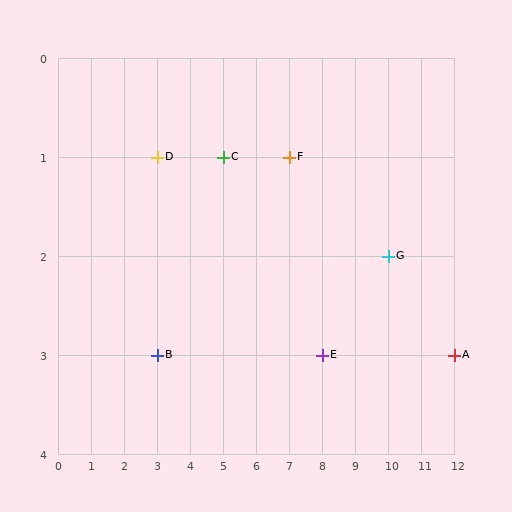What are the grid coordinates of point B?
Point B is at grid coordinates (3, 3).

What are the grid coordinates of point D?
Point D is at grid coordinates (3, 1).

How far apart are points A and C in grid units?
Points A and C are 7 columns and 2 rows apart (about 7.3 grid units diagonally).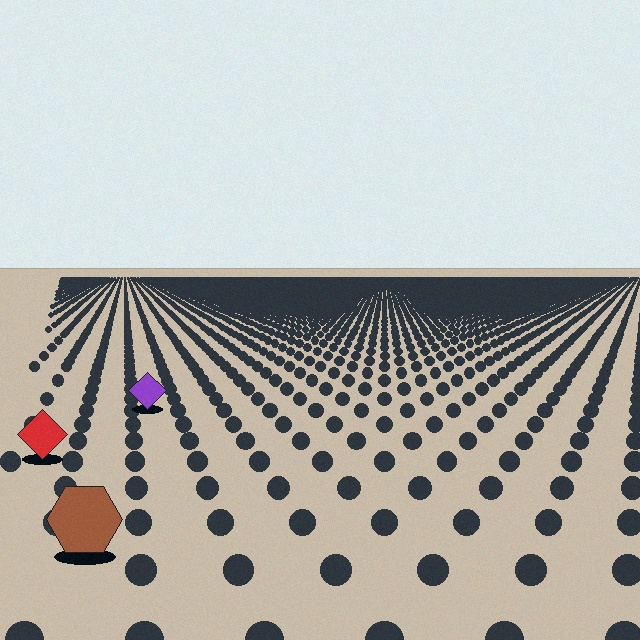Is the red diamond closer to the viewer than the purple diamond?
Yes. The red diamond is closer — you can tell from the texture gradient: the ground texture is coarser near it.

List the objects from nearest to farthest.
From nearest to farthest: the brown hexagon, the red diamond, the purple diamond.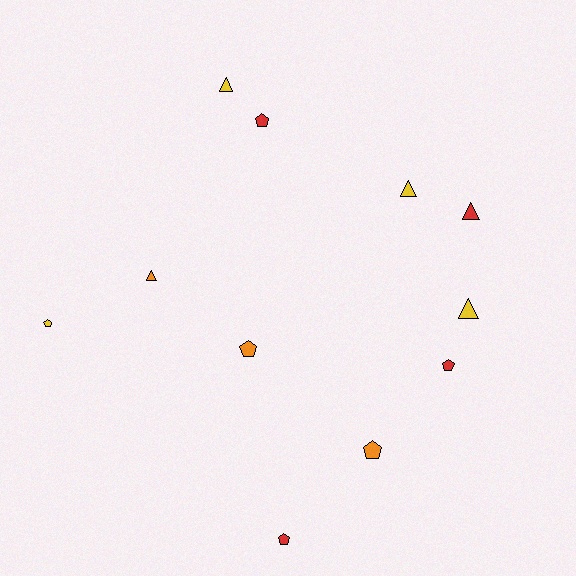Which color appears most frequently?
Red, with 4 objects.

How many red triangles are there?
There is 1 red triangle.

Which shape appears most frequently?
Pentagon, with 6 objects.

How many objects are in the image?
There are 11 objects.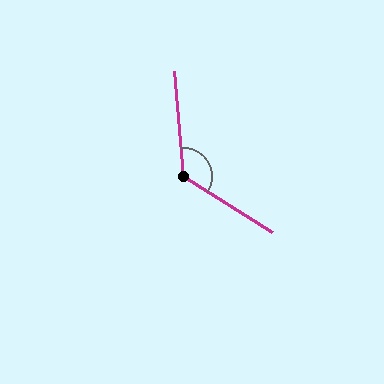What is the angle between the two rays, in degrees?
Approximately 127 degrees.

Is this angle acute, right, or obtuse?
It is obtuse.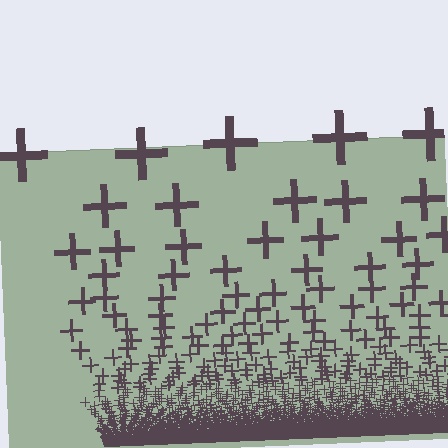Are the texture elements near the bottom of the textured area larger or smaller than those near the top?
Smaller. The gradient is inverted — elements near the bottom are smaller and denser.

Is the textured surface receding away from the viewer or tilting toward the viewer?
The surface appears to tilt toward the viewer. Texture elements get larger and sparser toward the top.